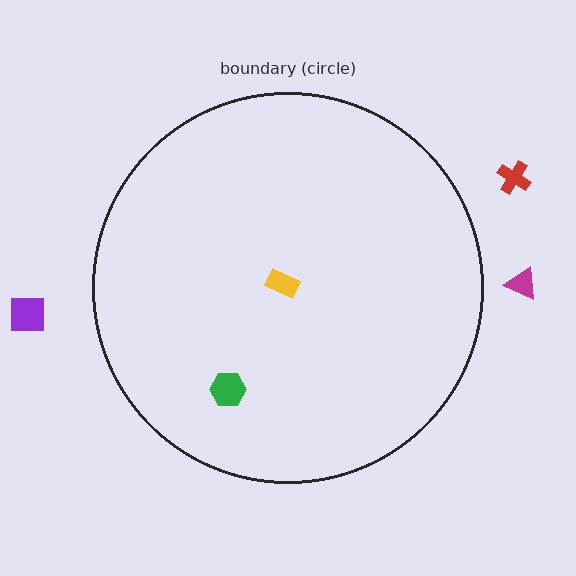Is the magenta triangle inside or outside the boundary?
Outside.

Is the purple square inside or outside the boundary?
Outside.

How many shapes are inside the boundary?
2 inside, 3 outside.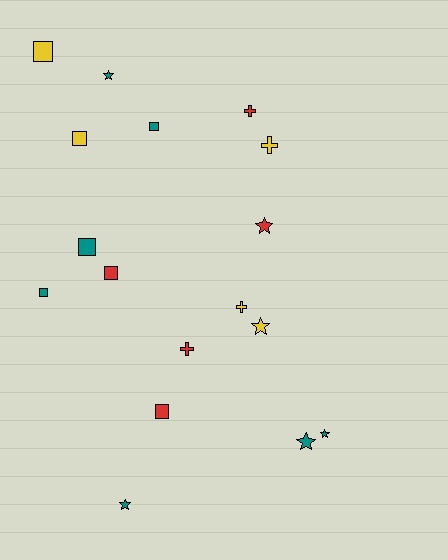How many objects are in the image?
There are 17 objects.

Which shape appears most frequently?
Square, with 7 objects.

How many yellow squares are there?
There are 2 yellow squares.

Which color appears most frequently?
Teal, with 7 objects.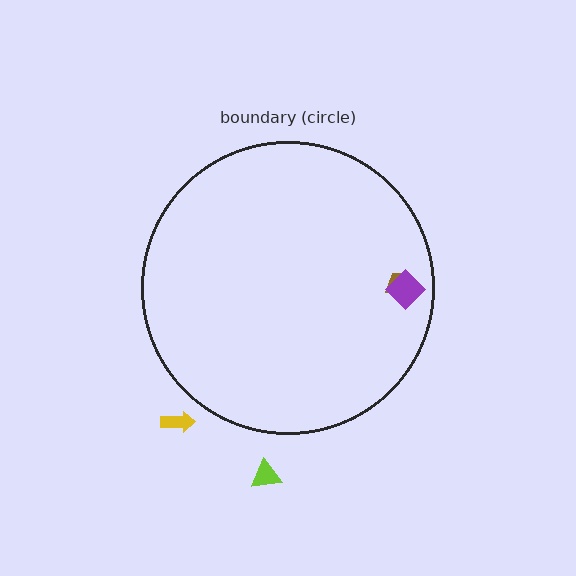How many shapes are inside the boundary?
2 inside, 2 outside.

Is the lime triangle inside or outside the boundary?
Outside.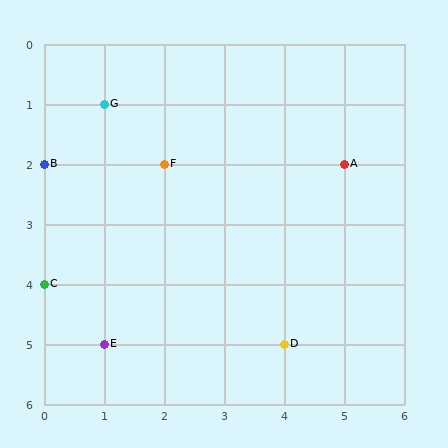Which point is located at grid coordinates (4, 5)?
Point D is at (4, 5).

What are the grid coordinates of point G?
Point G is at grid coordinates (1, 1).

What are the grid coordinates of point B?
Point B is at grid coordinates (0, 2).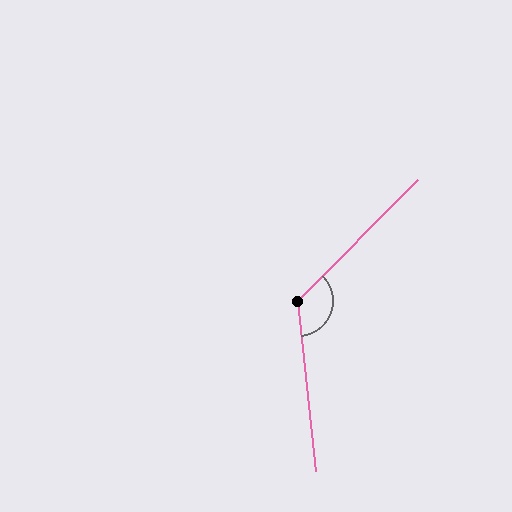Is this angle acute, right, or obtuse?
It is obtuse.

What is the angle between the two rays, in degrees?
Approximately 129 degrees.